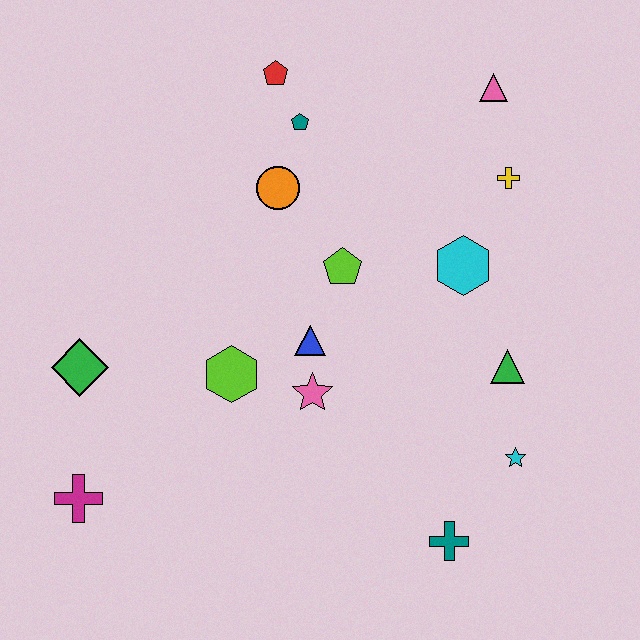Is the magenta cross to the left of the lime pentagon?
Yes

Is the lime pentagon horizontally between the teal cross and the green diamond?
Yes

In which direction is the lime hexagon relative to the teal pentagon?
The lime hexagon is below the teal pentagon.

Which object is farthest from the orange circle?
The teal cross is farthest from the orange circle.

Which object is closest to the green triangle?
The cyan star is closest to the green triangle.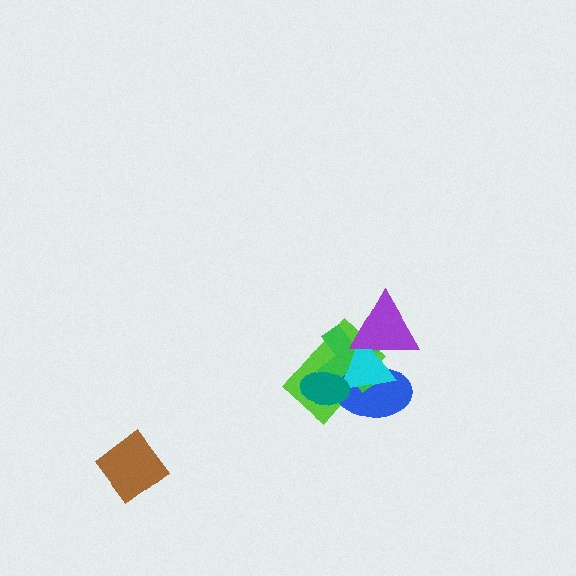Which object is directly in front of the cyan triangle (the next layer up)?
The purple triangle is directly in front of the cyan triangle.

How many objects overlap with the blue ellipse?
5 objects overlap with the blue ellipse.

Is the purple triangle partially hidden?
No, no other shape covers it.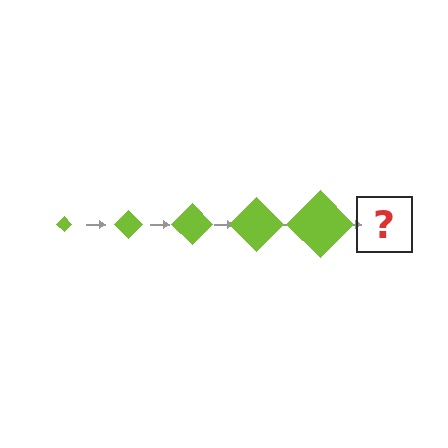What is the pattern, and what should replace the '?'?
The pattern is that the diamond gets progressively larger each step. The '?' should be a lime diamond, larger than the previous one.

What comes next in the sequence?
The next element should be a lime diamond, larger than the previous one.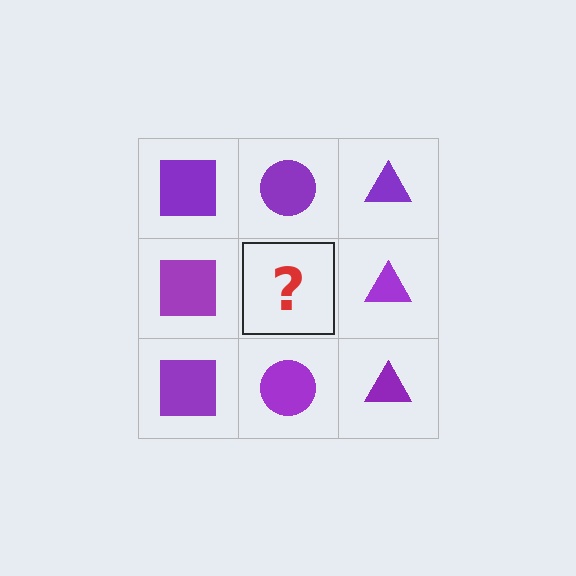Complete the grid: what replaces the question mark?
The question mark should be replaced with a purple circle.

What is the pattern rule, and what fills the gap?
The rule is that each column has a consistent shape. The gap should be filled with a purple circle.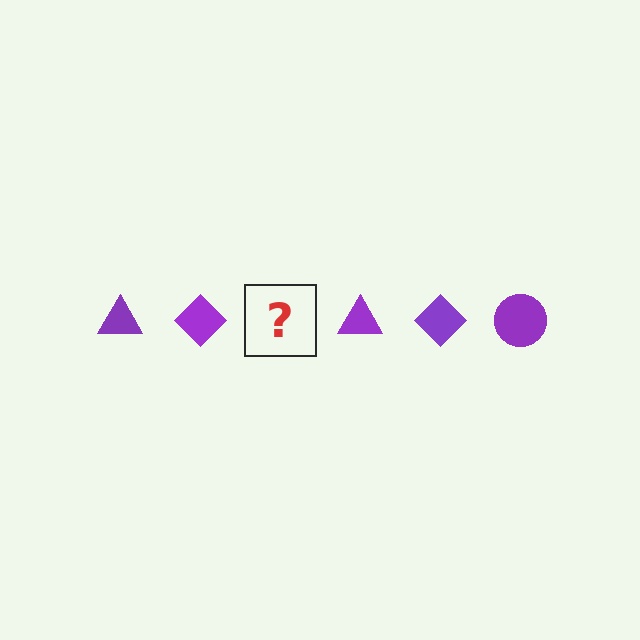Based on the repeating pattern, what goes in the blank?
The blank should be a purple circle.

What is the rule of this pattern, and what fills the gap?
The rule is that the pattern cycles through triangle, diamond, circle shapes in purple. The gap should be filled with a purple circle.